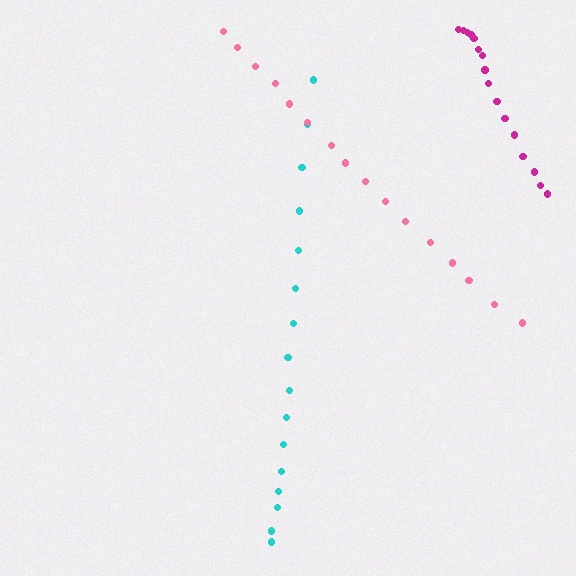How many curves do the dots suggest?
There are 3 distinct paths.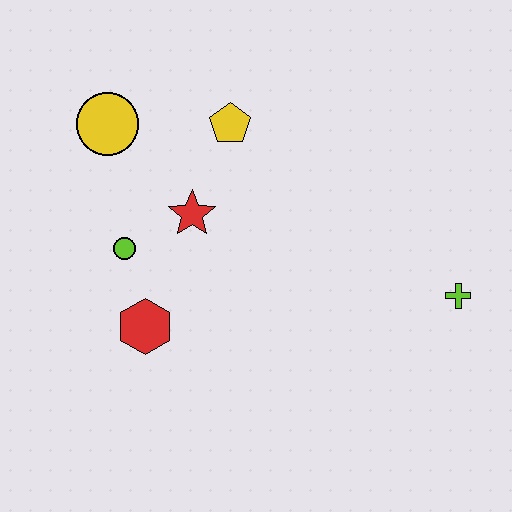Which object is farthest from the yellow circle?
The lime cross is farthest from the yellow circle.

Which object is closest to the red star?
The lime circle is closest to the red star.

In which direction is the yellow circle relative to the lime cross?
The yellow circle is to the left of the lime cross.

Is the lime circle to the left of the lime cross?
Yes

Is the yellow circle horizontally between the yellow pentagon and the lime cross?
No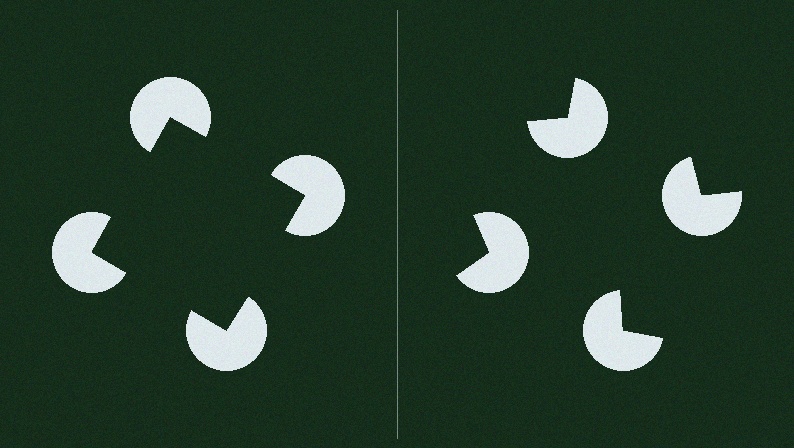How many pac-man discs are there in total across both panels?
8 — 4 on each side.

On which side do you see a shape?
An illusory square appears on the left side. On the right side the wedge cuts are rotated, so no coherent shape forms.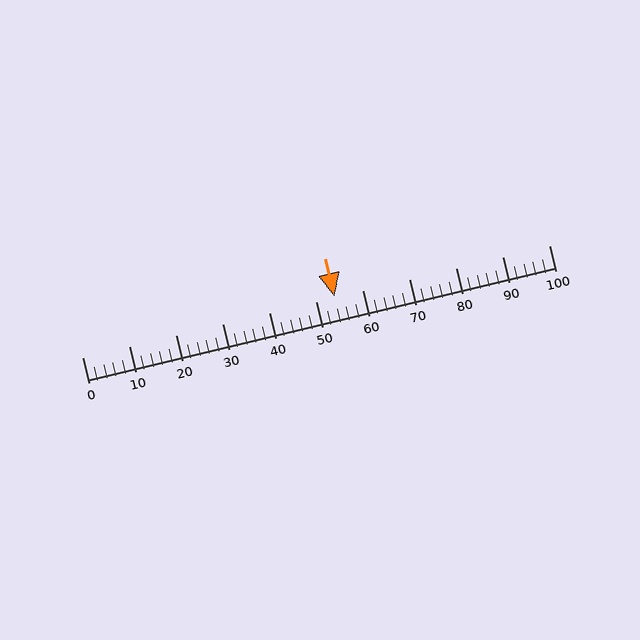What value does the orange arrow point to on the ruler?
The orange arrow points to approximately 54.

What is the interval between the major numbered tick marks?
The major tick marks are spaced 10 units apart.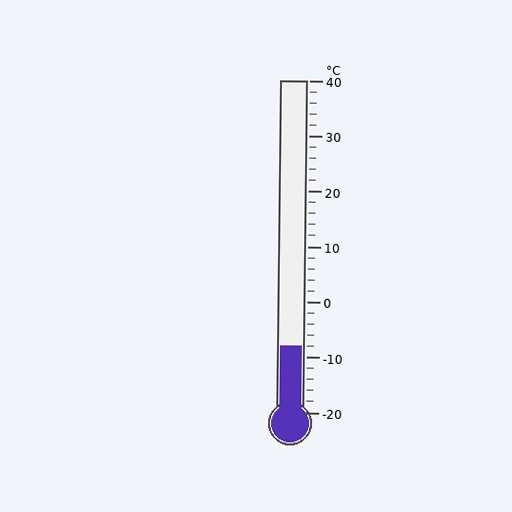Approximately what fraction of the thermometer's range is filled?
The thermometer is filled to approximately 20% of its range.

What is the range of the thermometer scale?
The thermometer scale ranges from -20°C to 40°C.